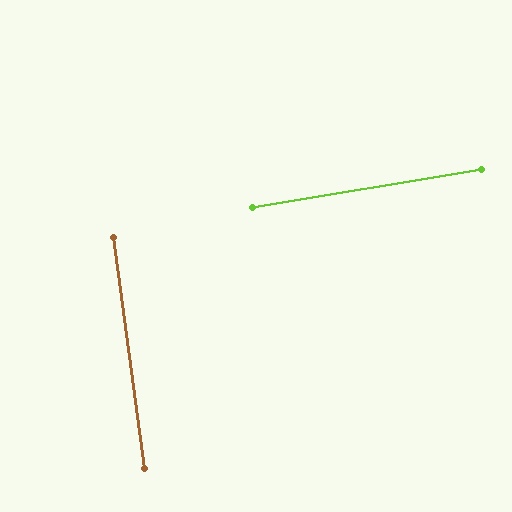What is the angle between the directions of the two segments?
Approximately 88 degrees.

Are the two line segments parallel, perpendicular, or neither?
Perpendicular — they meet at approximately 88°.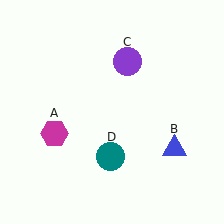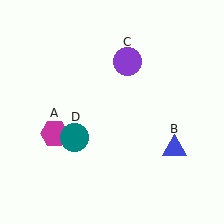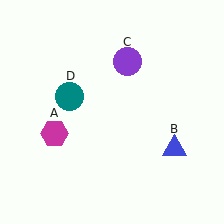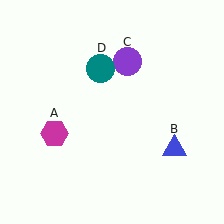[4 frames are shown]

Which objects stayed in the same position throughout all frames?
Magenta hexagon (object A) and blue triangle (object B) and purple circle (object C) remained stationary.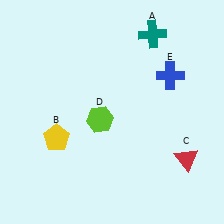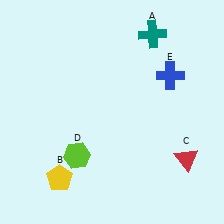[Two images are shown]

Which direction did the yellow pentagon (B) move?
The yellow pentagon (B) moved down.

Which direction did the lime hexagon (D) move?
The lime hexagon (D) moved down.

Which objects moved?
The objects that moved are: the yellow pentagon (B), the lime hexagon (D).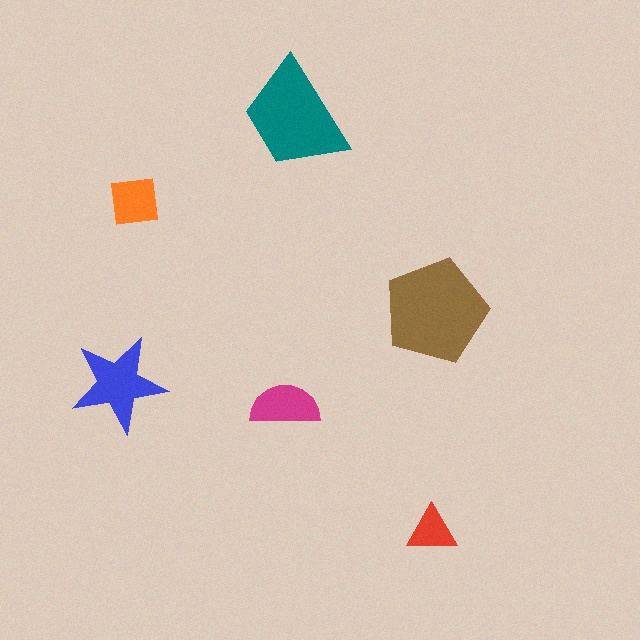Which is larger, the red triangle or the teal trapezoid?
The teal trapezoid.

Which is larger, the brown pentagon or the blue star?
The brown pentagon.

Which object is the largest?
The brown pentagon.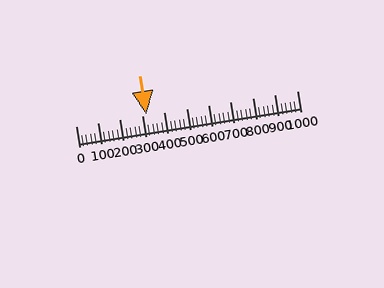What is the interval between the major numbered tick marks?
The major tick marks are spaced 100 units apart.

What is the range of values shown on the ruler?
The ruler shows values from 0 to 1000.